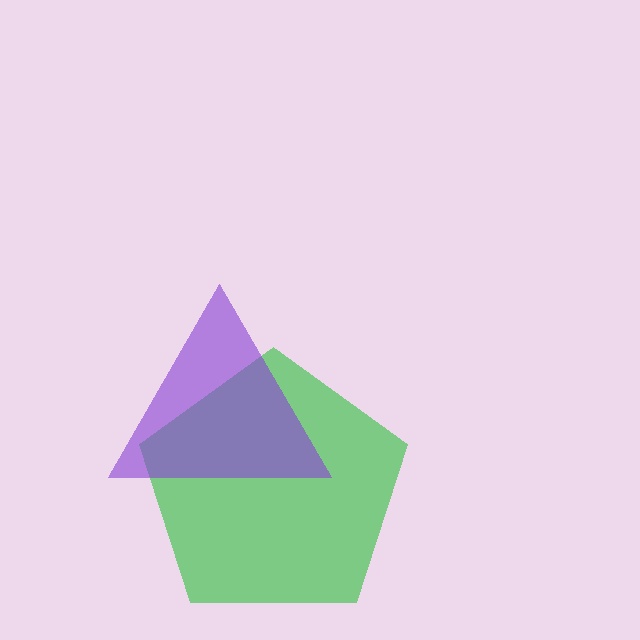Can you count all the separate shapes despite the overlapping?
Yes, there are 2 separate shapes.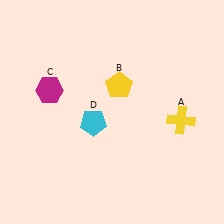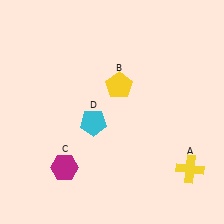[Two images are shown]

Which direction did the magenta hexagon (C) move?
The magenta hexagon (C) moved down.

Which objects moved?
The objects that moved are: the yellow cross (A), the magenta hexagon (C).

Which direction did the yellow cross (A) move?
The yellow cross (A) moved down.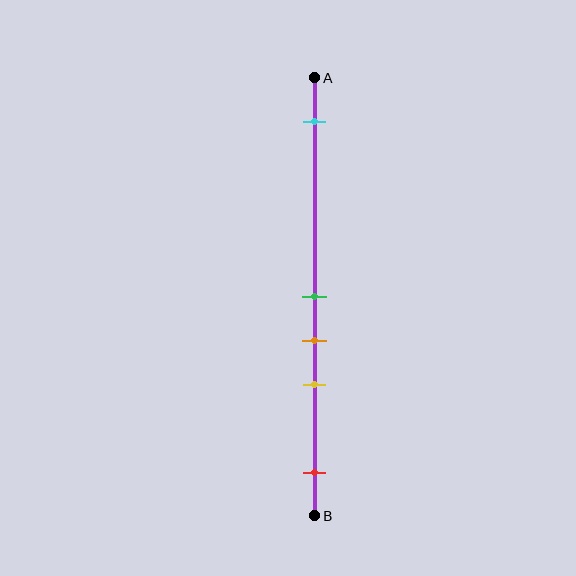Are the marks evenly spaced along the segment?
No, the marks are not evenly spaced.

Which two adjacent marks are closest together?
The green and orange marks are the closest adjacent pair.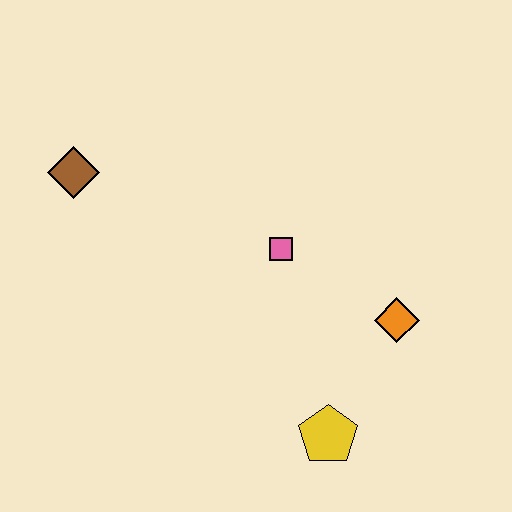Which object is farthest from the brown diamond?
The yellow pentagon is farthest from the brown diamond.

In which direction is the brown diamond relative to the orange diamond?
The brown diamond is to the left of the orange diamond.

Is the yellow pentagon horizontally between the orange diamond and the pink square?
Yes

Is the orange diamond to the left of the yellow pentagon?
No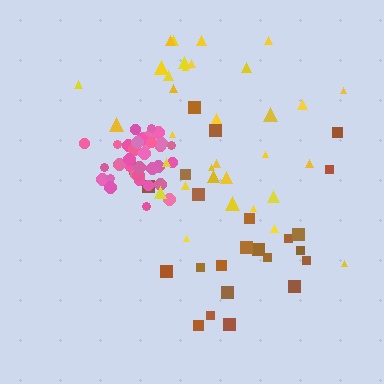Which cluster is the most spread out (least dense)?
Yellow.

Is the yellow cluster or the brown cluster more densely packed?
Brown.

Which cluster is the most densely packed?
Pink.